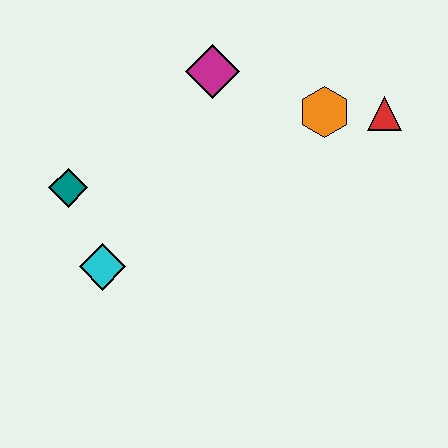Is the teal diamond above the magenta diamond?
No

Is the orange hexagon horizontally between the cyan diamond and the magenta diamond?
No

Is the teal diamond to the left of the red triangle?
Yes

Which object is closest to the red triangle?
The orange hexagon is closest to the red triangle.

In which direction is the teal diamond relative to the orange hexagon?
The teal diamond is to the left of the orange hexagon.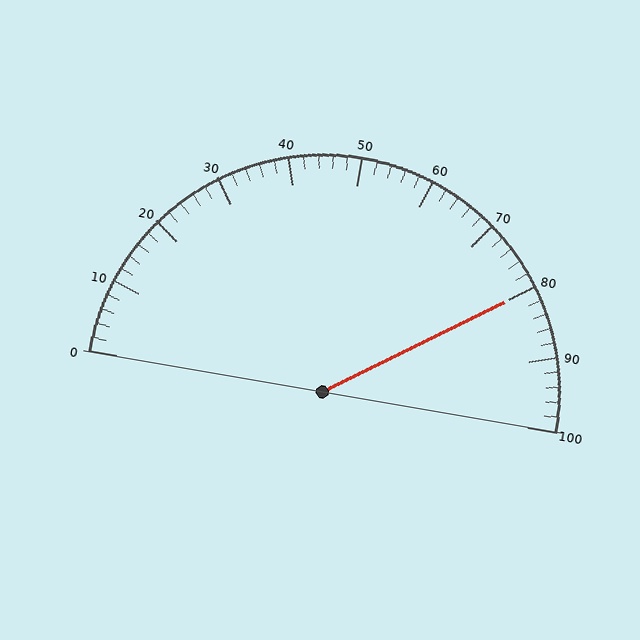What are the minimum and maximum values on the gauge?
The gauge ranges from 0 to 100.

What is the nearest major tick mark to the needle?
The nearest major tick mark is 80.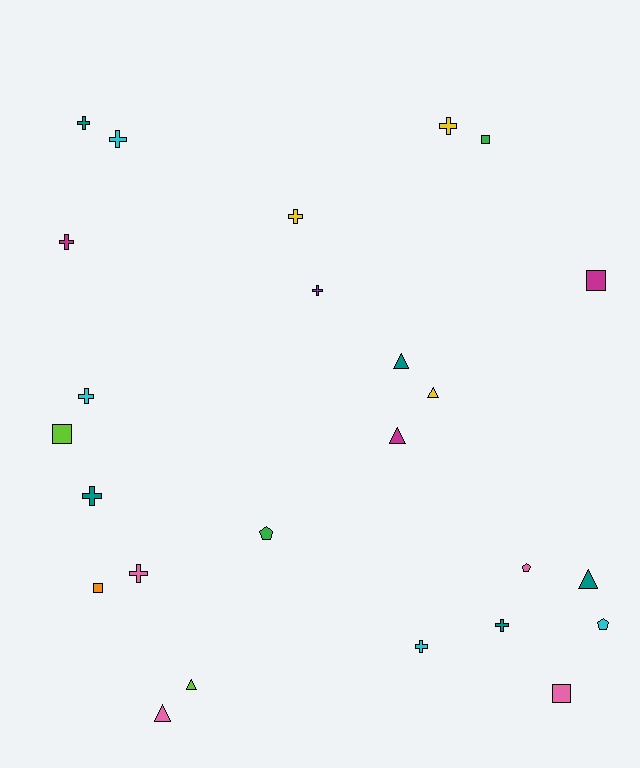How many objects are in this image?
There are 25 objects.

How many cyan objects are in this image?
There are 4 cyan objects.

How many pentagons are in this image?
There are 3 pentagons.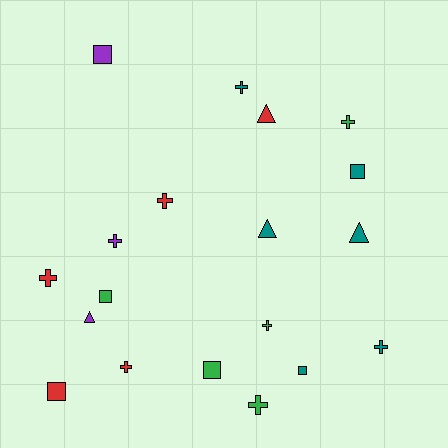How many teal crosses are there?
There are 2 teal crosses.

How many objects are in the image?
There are 19 objects.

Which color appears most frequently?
Teal, with 6 objects.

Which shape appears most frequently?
Cross, with 9 objects.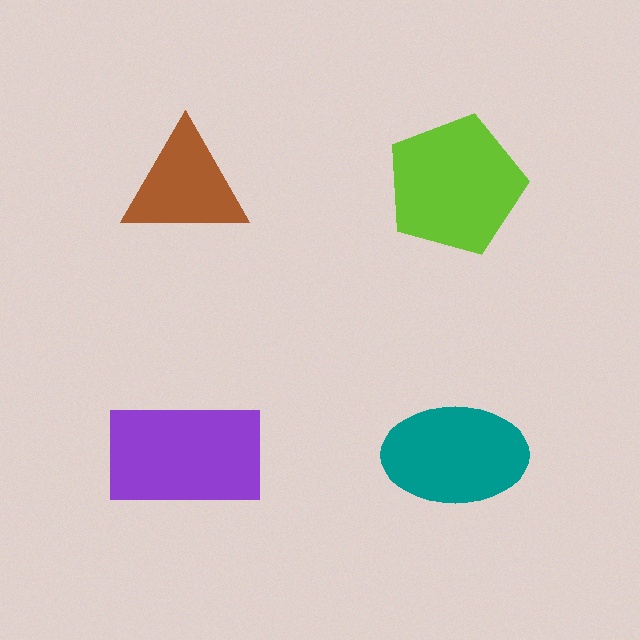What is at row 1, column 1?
A brown triangle.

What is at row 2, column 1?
A purple rectangle.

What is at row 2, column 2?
A teal ellipse.